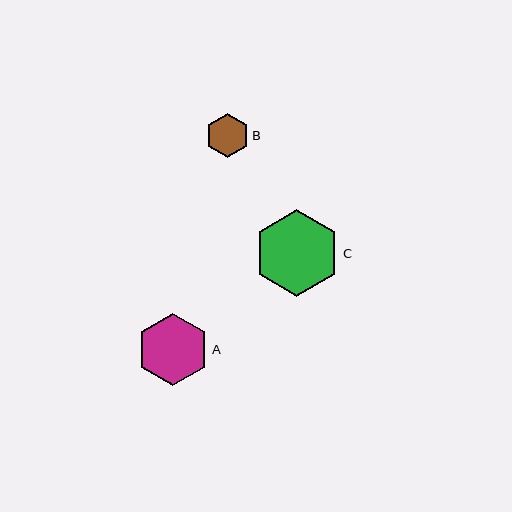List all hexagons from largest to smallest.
From largest to smallest: C, A, B.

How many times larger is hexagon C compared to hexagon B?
Hexagon C is approximately 2.0 times the size of hexagon B.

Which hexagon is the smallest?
Hexagon B is the smallest with a size of approximately 44 pixels.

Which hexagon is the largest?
Hexagon C is the largest with a size of approximately 87 pixels.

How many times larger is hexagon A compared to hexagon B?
Hexagon A is approximately 1.7 times the size of hexagon B.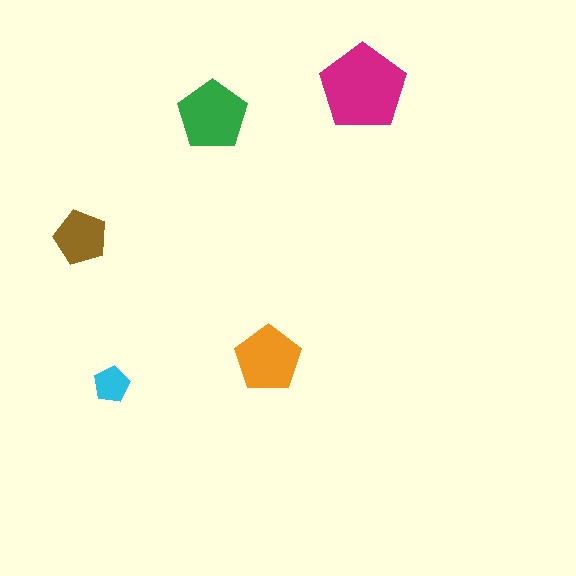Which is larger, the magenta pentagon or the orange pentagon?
The magenta one.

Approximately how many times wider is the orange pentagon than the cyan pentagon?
About 2 times wider.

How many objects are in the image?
There are 5 objects in the image.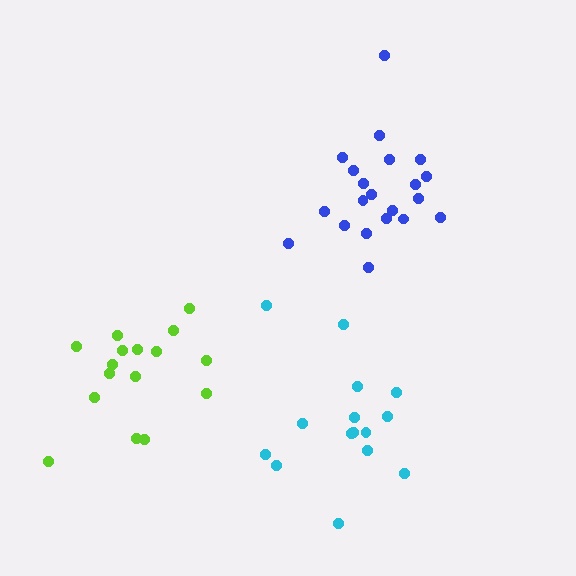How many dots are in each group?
Group 1: 15 dots, Group 2: 16 dots, Group 3: 21 dots (52 total).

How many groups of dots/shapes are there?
There are 3 groups.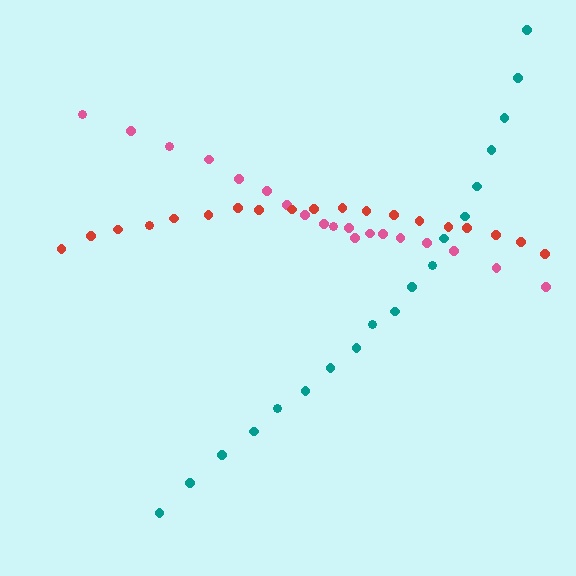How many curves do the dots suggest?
There are 3 distinct paths.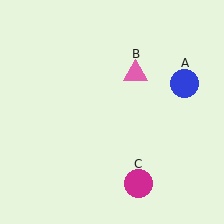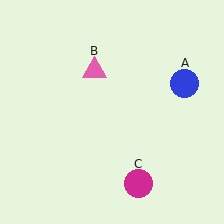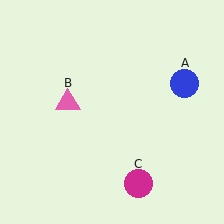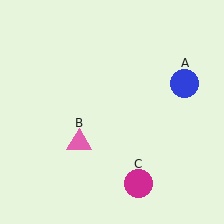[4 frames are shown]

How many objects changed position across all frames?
1 object changed position: pink triangle (object B).